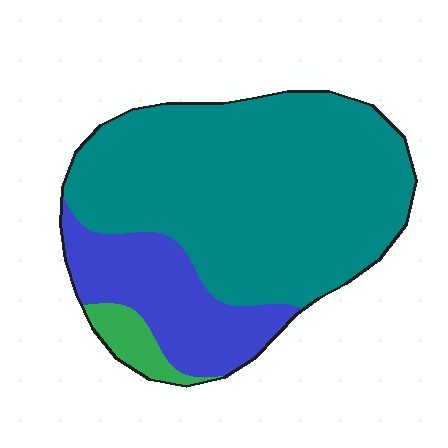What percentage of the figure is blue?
Blue covers roughly 25% of the figure.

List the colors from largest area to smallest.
From largest to smallest: teal, blue, green.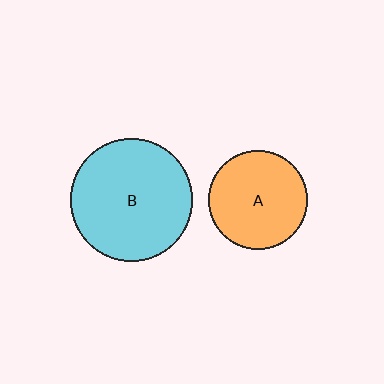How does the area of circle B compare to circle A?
Approximately 1.6 times.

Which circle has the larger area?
Circle B (cyan).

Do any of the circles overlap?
No, none of the circles overlap.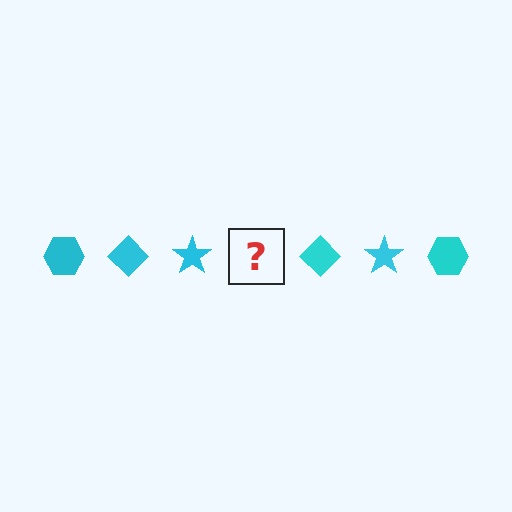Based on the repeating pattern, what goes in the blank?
The blank should be a cyan hexagon.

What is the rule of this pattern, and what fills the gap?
The rule is that the pattern cycles through hexagon, diamond, star shapes in cyan. The gap should be filled with a cyan hexagon.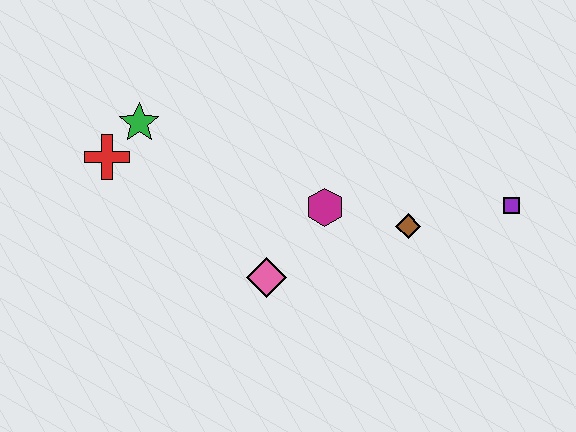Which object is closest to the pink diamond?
The magenta hexagon is closest to the pink diamond.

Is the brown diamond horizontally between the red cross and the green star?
No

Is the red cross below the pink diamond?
No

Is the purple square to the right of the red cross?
Yes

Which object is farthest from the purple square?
The red cross is farthest from the purple square.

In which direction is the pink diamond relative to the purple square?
The pink diamond is to the left of the purple square.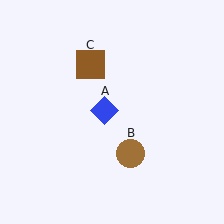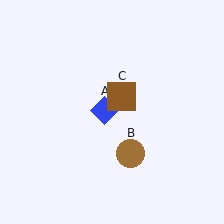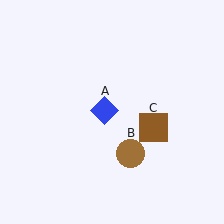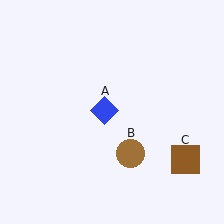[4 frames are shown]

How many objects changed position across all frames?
1 object changed position: brown square (object C).